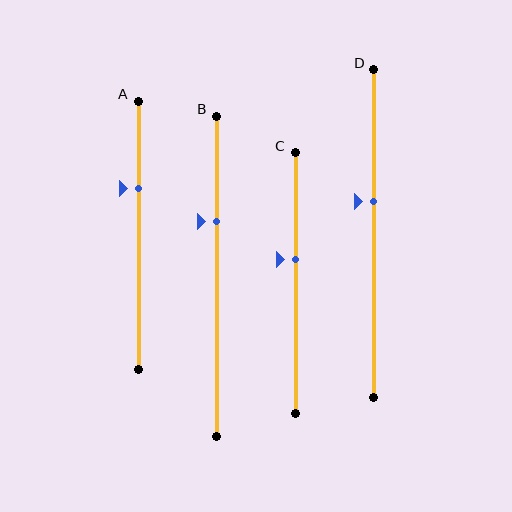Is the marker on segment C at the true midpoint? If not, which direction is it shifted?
No, the marker on segment C is shifted upward by about 9% of the segment length.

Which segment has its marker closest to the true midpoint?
Segment C has its marker closest to the true midpoint.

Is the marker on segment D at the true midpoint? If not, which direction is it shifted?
No, the marker on segment D is shifted upward by about 10% of the segment length.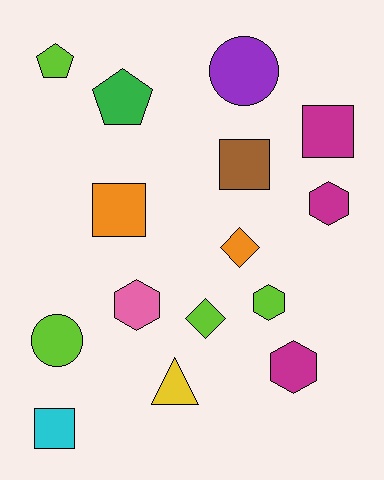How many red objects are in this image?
There are no red objects.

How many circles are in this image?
There are 2 circles.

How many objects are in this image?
There are 15 objects.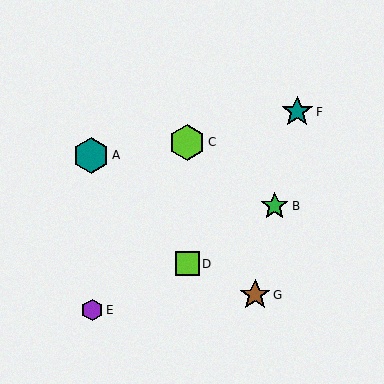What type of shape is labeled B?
Shape B is a green star.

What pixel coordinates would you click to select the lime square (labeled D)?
Click at (187, 264) to select the lime square D.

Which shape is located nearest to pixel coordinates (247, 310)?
The brown star (labeled G) at (255, 295) is nearest to that location.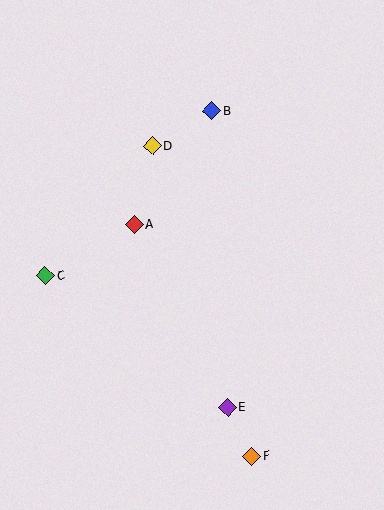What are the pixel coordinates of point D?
Point D is at (152, 146).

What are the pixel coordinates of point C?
Point C is at (46, 276).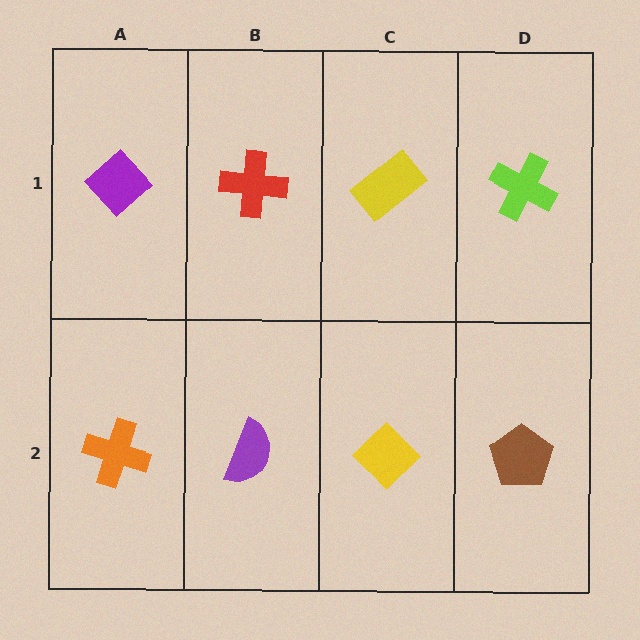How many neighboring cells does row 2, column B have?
3.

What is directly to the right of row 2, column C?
A brown pentagon.